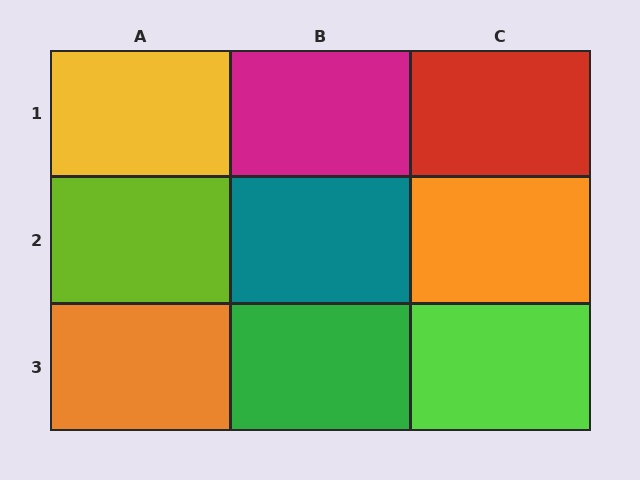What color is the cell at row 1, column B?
Magenta.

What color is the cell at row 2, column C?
Orange.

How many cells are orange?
2 cells are orange.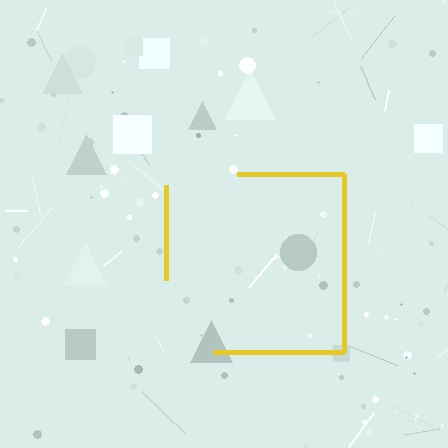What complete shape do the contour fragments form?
The contour fragments form a square.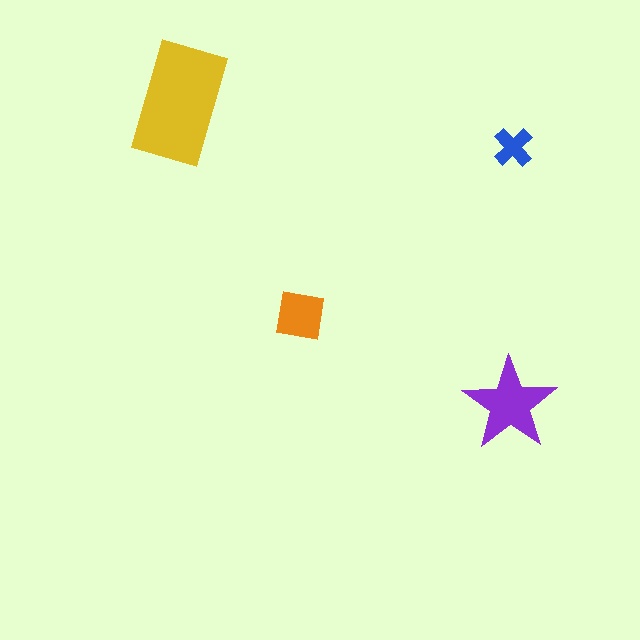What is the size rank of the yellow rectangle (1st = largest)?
1st.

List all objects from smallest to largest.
The blue cross, the orange square, the purple star, the yellow rectangle.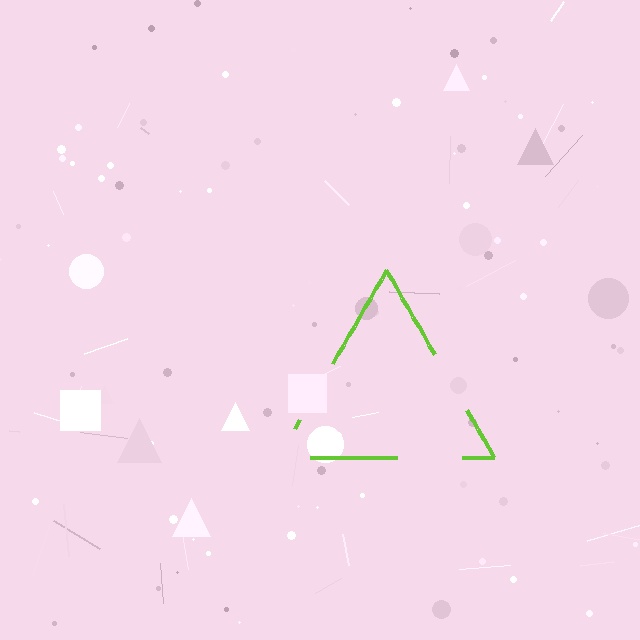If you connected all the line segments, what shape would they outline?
They would outline a triangle.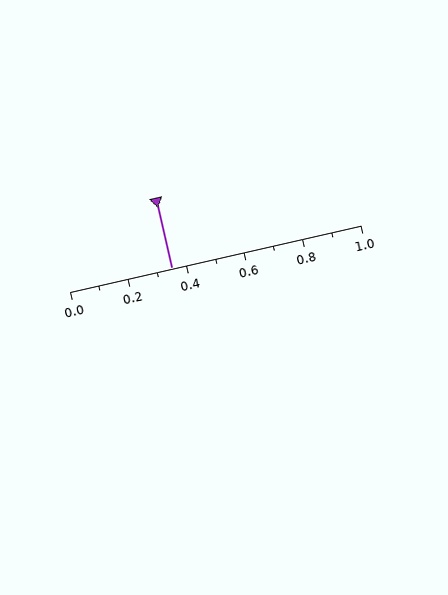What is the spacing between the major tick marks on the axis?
The major ticks are spaced 0.2 apart.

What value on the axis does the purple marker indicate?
The marker indicates approximately 0.35.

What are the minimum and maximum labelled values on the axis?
The axis runs from 0.0 to 1.0.